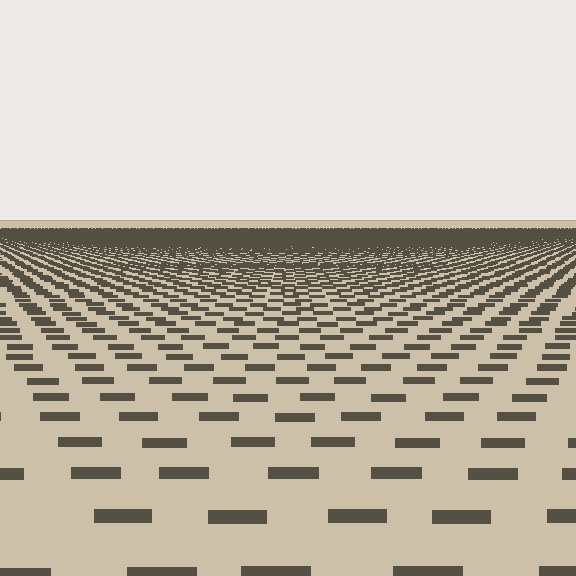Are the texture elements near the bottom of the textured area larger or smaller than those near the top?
Larger. Near the bottom, elements are closer to the viewer and appear at a bigger on-screen size.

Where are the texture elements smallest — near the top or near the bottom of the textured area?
Near the top.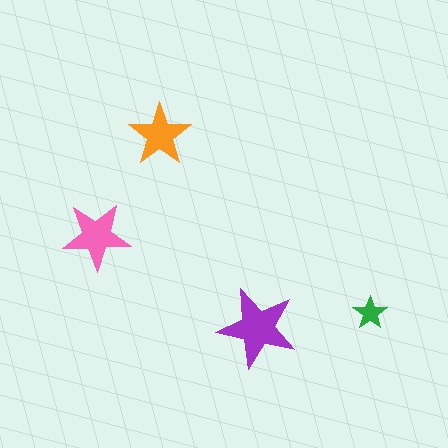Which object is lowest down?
The purple star is bottommost.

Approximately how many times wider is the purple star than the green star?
About 2.5 times wider.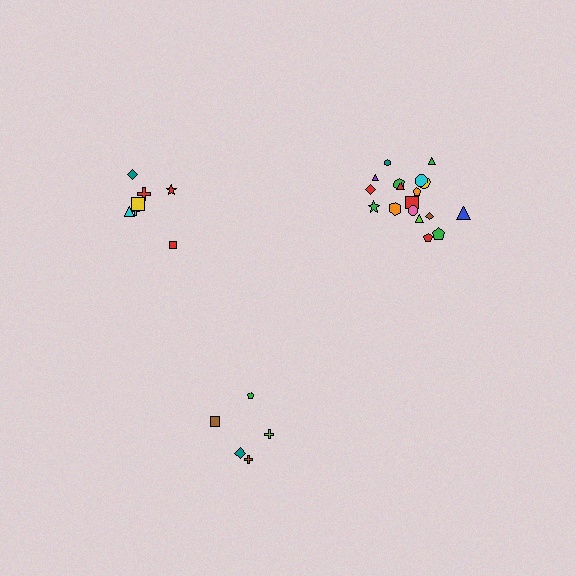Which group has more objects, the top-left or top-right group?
The top-right group.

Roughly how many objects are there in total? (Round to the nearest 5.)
Roughly 30 objects in total.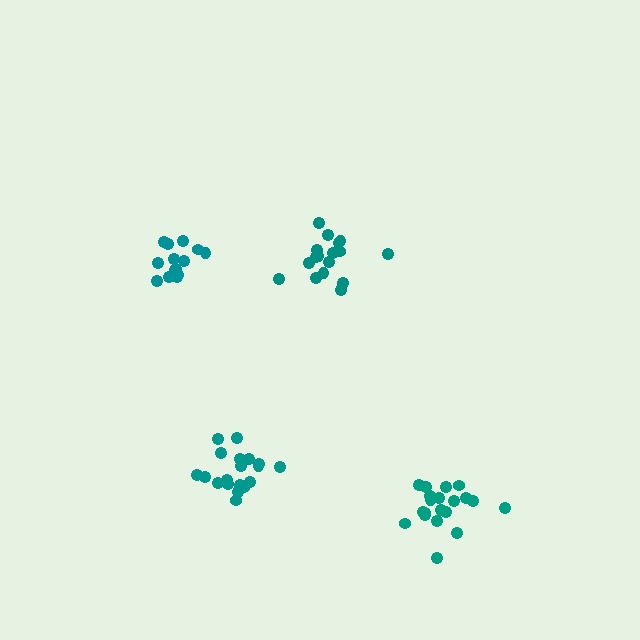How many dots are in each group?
Group 1: 17 dots, Group 2: 15 dots, Group 3: 20 dots, Group 4: 19 dots (71 total).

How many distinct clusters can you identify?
There are 4 distinct clusters.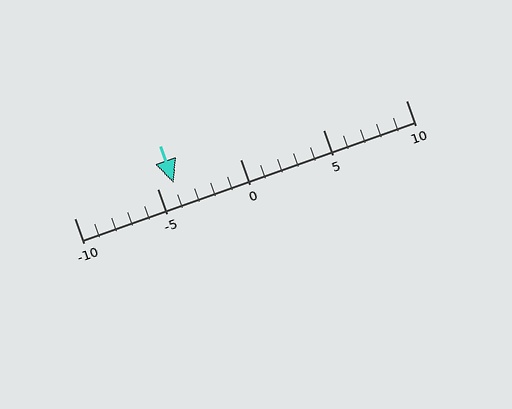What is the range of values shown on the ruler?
The ruler shows values from -10 to 10.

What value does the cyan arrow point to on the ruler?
The cyan arrow points to approximately -4.